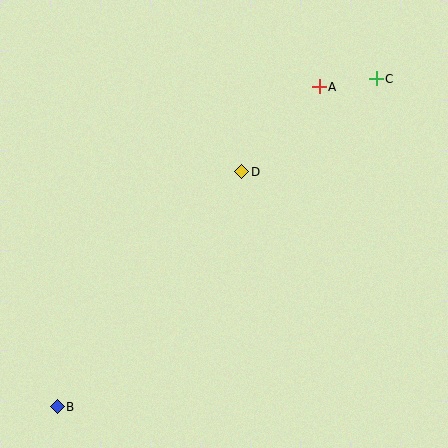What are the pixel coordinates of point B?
Point B is at (57, 407).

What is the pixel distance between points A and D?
The distance between A and D is 115 pixels.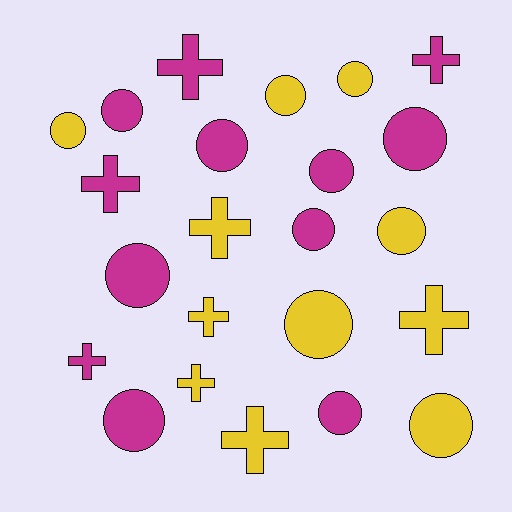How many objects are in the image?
There are 23 objects.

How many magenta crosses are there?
There are 4 magenta crosses.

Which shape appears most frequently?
Circle, with 14 objects.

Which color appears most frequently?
Magenta, with 12 objects.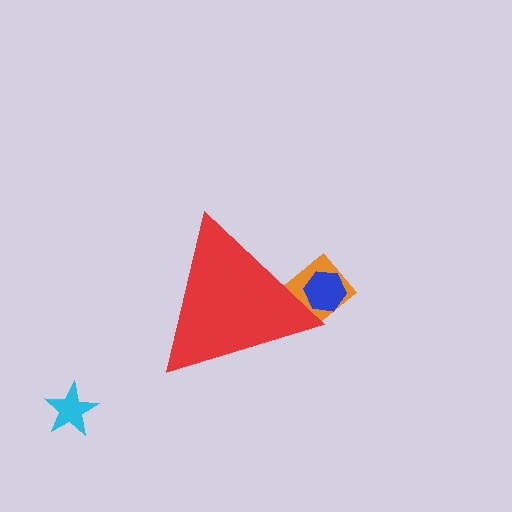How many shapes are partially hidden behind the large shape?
2 shapes are partially hidden.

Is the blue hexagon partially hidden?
Yes, the blue hexagon is partially hidden behind the red triangle.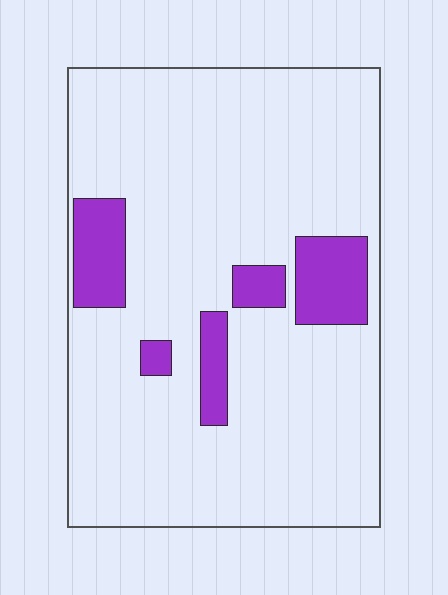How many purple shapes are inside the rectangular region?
5.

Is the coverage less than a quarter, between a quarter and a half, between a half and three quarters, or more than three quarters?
Less than a quarter.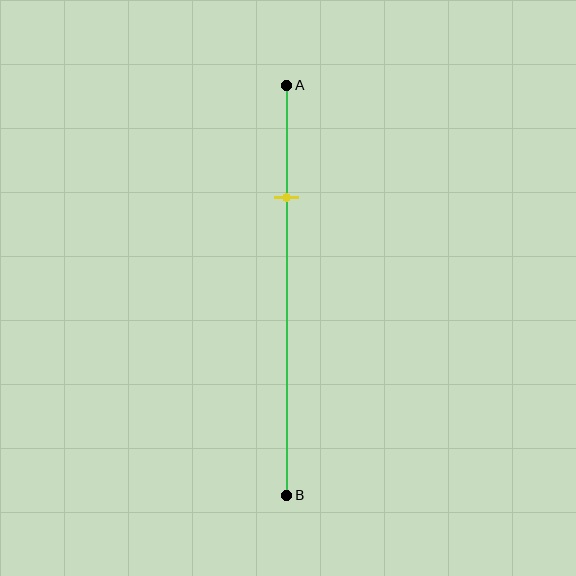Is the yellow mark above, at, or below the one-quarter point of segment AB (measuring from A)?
The yellow mark is approximately at the one-quarter point of segment AB.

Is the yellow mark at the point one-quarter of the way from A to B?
Yes, the mark is approximately at the one-quarter point.